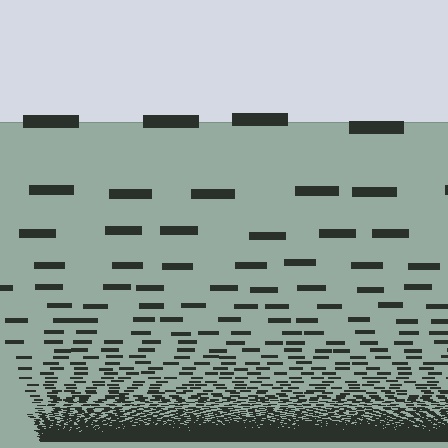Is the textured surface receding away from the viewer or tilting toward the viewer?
The surface appears to tilt toward the viewer. Texture elements get larger and sparser toward the top.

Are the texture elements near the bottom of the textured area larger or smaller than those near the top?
Smaller. The gradient is inverted — elements near the bottom are smaller and denser.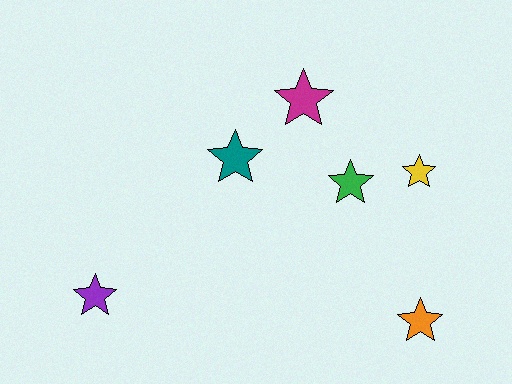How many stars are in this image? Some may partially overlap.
There are 6 stars.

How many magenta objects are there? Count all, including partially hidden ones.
There is 1 magenta object.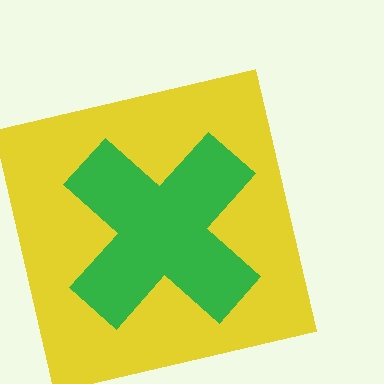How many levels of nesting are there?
2.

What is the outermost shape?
The yellow square.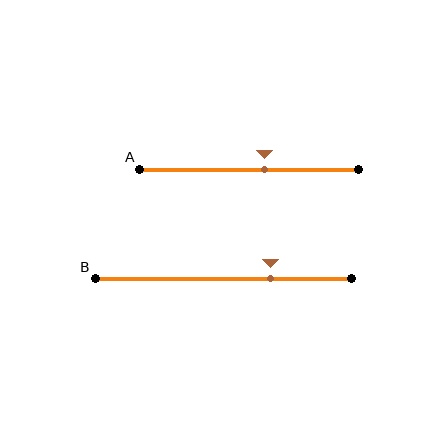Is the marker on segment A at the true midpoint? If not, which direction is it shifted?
No, the marker on segment A is shifted to the right by about 7% of the segment length.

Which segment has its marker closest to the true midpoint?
Segment A has its marker closest to the true midpoint.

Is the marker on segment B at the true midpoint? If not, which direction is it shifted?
No, the marker on segment B is shifted to the right by about 18% of the segment length.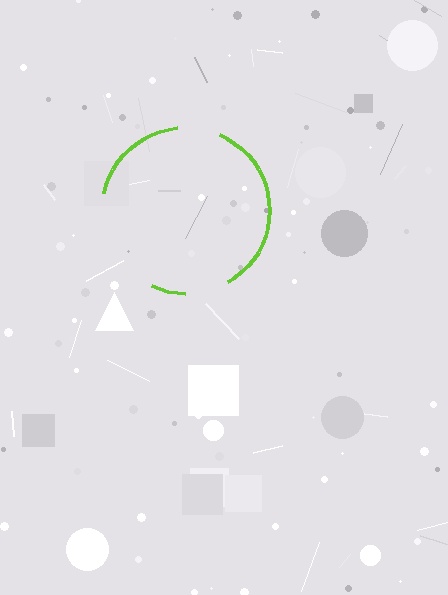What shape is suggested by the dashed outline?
The dashed outline suggests a circle.